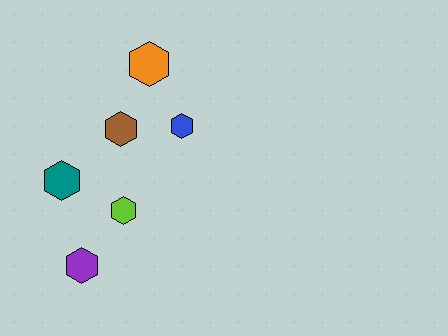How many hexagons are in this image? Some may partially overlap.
There are 6 hexagons.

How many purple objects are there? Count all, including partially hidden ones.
There is 1 purple object.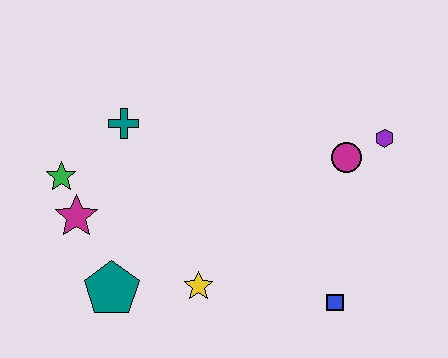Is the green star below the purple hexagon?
Yes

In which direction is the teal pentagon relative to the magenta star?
The teal pentagon is below the magenta star.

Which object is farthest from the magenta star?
The purple hexagon is farthest from the magenta star.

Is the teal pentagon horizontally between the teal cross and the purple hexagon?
No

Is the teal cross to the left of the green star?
No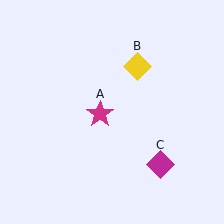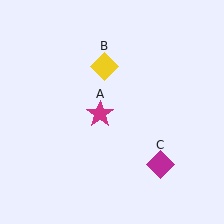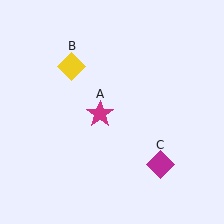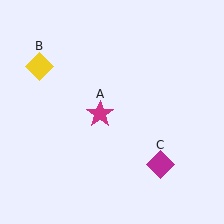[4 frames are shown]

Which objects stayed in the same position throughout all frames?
Magenta star (object A) and magenta diamond (object C) remained stationary.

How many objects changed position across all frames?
1 object changed position: yellow diamond (object B).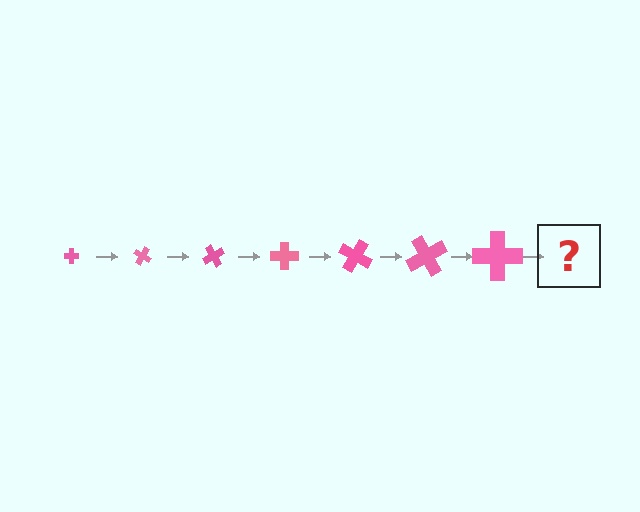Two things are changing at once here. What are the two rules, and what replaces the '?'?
The two rules are that the cross grows larger each step and it rotates 30 degrees each step. The '?' should be a cross, larger than the previous one and rotated 210 degrees from the start.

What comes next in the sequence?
The next element should be a cross, larger than the previous one and rotated 210 degrees from the start.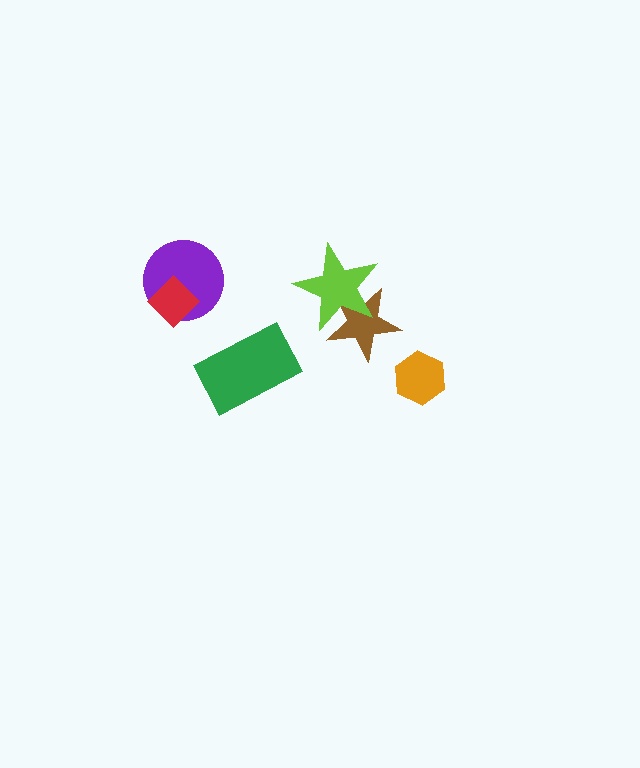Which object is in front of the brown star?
The lime star is in front of the brown star.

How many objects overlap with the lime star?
1 object overlaps with the lime star.